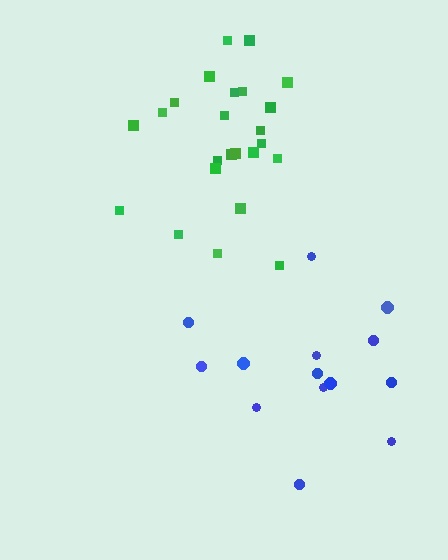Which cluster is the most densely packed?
Green.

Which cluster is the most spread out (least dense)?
Blue.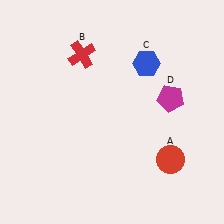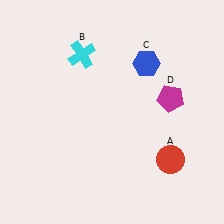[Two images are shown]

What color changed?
The cross (B) changed from red in Image 1 to cyan in Image 2.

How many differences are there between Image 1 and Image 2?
There is 1 difference between the two images.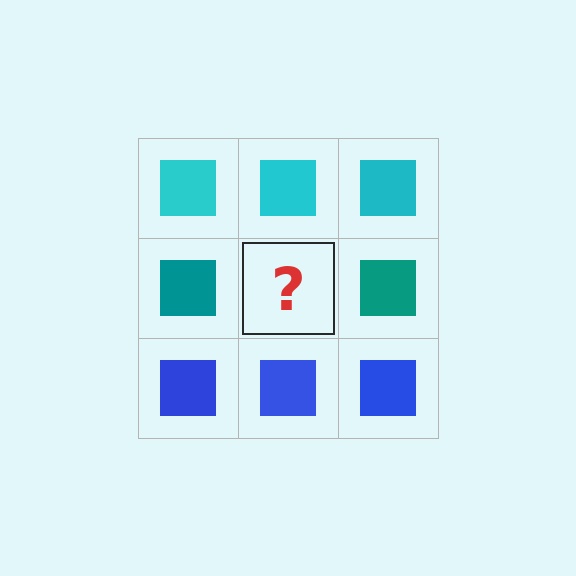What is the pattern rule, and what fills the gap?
The rule is that each row has a consistent color. The gap should be filled with a teal square.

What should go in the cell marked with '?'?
The missing cell should contain a teal square.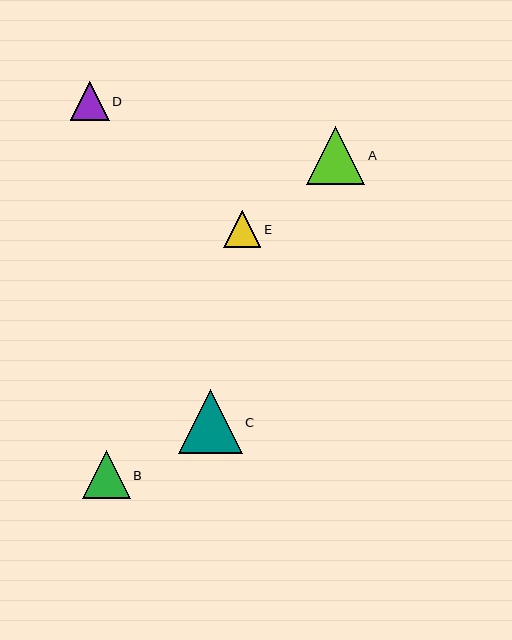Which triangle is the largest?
Triangle C is the largest with a size of approximately 64 pixels.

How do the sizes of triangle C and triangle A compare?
Triangle C and triangle A are approximately the same size.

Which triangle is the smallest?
Triangle E is the smallest with a size of approximately 37 pixels.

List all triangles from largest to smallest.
From largest to smallest: C, A, B, D, E.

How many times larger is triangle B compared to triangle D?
Triangle B is approximately 1.2 times the size of triangle D.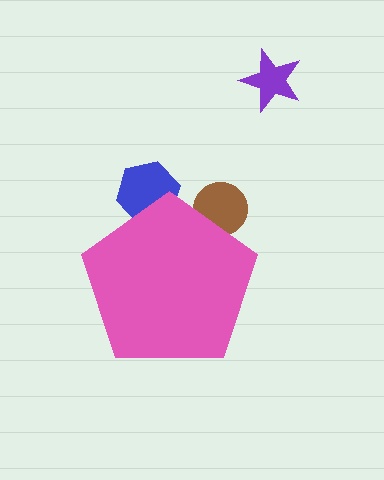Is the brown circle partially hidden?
Yes, the brown circle is partially hidden behind the pink pentagon.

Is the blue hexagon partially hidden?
Yes, the blue hexagon is partially hidden behind the pink pentagon.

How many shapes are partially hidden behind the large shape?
2 shapes are partially hidden.